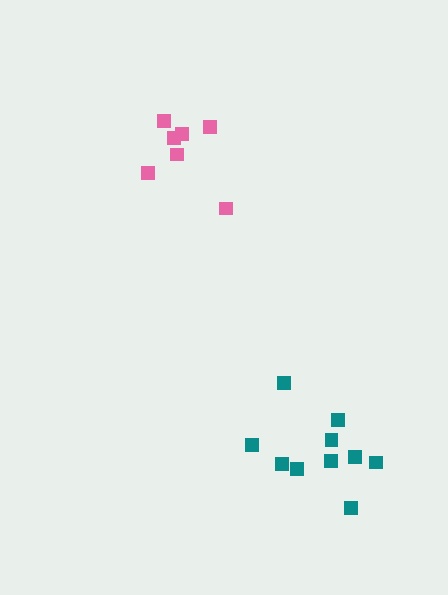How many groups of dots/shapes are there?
There are 2 groups.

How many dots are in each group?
Group 1: 7 dots, Group 2: 10 dots (17 total).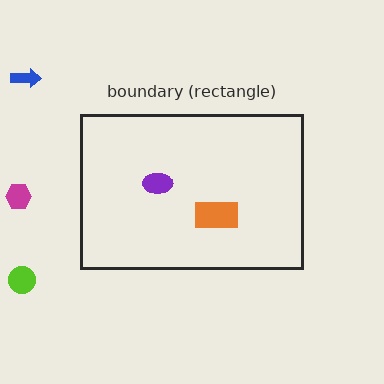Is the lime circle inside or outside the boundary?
Outside.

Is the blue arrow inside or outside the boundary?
Outside.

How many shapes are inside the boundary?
2 inside, 3 outside.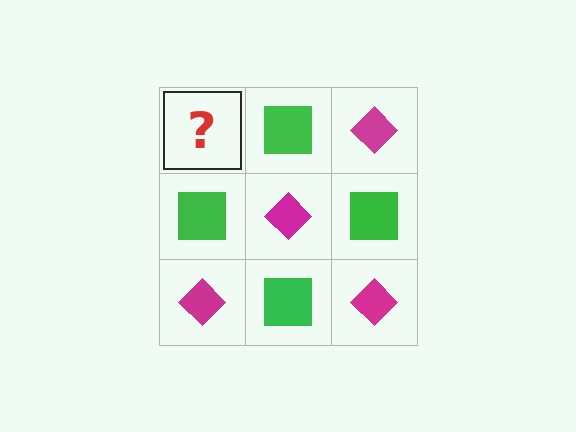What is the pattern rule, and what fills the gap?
The rule is that it alternates magenta diamond and green square in a checkerboard pattern. The gap should be filled with a magenta diamond.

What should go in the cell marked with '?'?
The missing cell should contain a magenta diamond.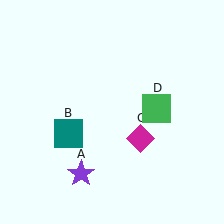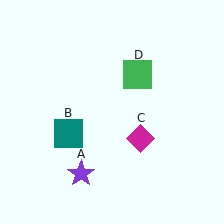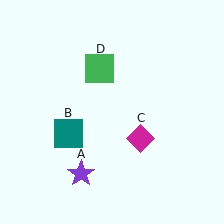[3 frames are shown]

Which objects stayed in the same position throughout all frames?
Purple star (object A) and teal square (object B) and magenta diamond (object C) remained stationary.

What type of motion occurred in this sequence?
The green square (object D) rotated counterclockwise around the center of the scene.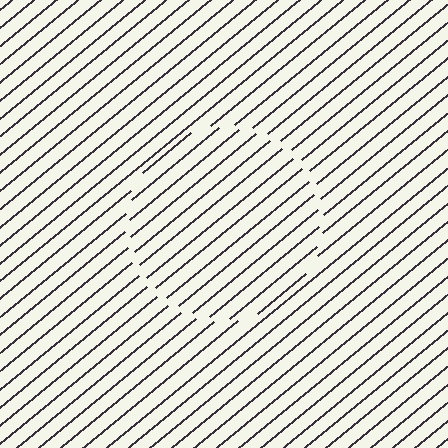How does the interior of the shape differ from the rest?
The interior of the shape contains the same grating, shifted by half a period — the contour is defined by the phase discontinuity where line-ends from the inner and outer gratings abut.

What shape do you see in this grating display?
An illusory circle. The interior of the shape contains the same grating, shifted by half a period — the contour is defined by the phase discontinuity where line-ends from the inner and outer gratings abut.